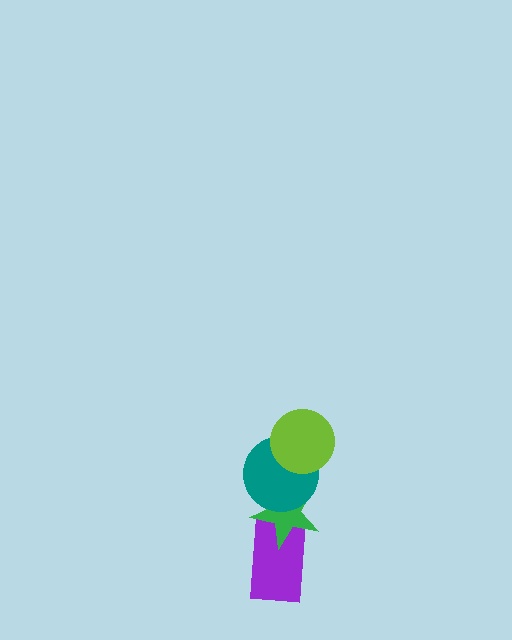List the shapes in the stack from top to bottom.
From top to bottom: the lime circle, the teal circle, the green star, the purple rectangle.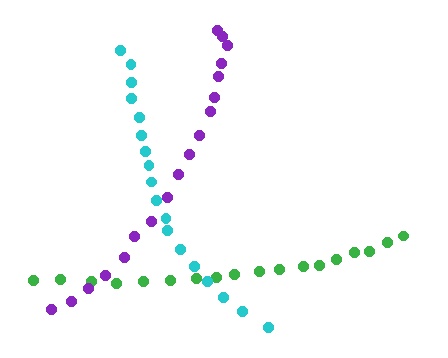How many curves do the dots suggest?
There are 3 distinct paths.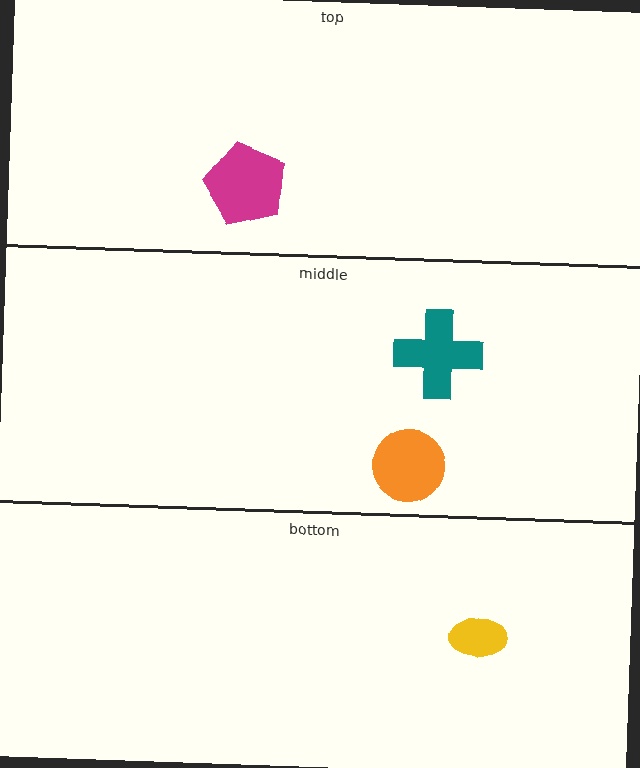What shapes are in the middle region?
The teal cross, the orange circle.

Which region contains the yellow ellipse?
The bottom region.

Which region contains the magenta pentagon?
The top region.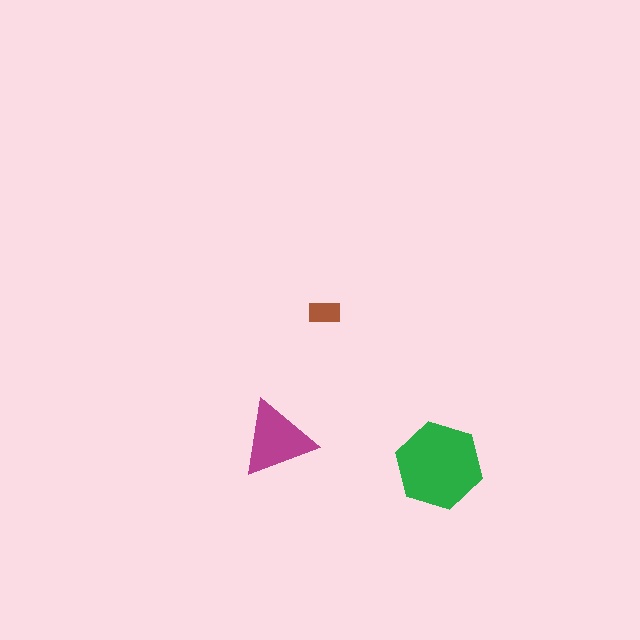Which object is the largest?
The green hexagon.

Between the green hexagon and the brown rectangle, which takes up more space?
The green hexagon.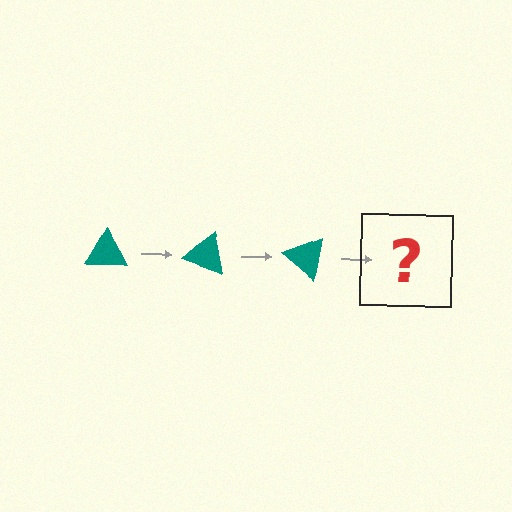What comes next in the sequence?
The next element should be a teal triangle rotated 60 degrees.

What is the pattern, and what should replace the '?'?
The pattern is that the triangle rotates 20 degrees each step. The '?' should be a teal triangle rotated 60 degrees.